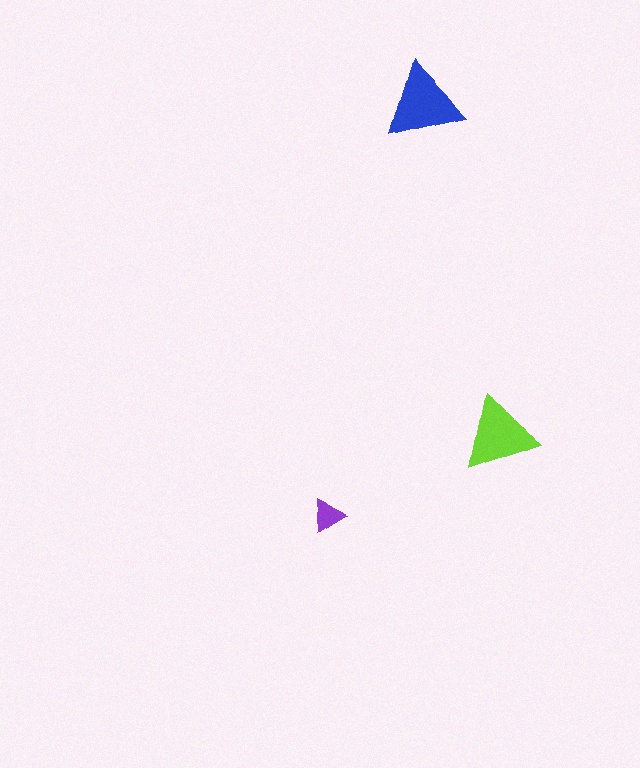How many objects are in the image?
There are 3 objects in the image.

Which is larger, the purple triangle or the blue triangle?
The blue one.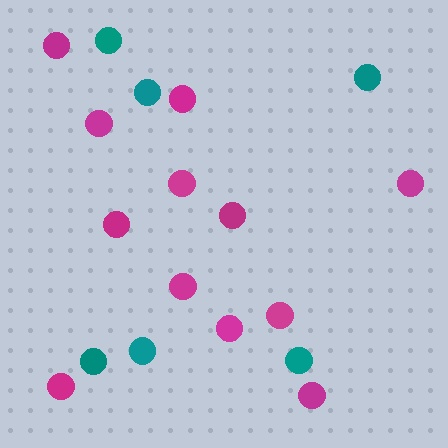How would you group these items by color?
There are 2 groups: one group of teal circles (6) and one group of magenta circles (12).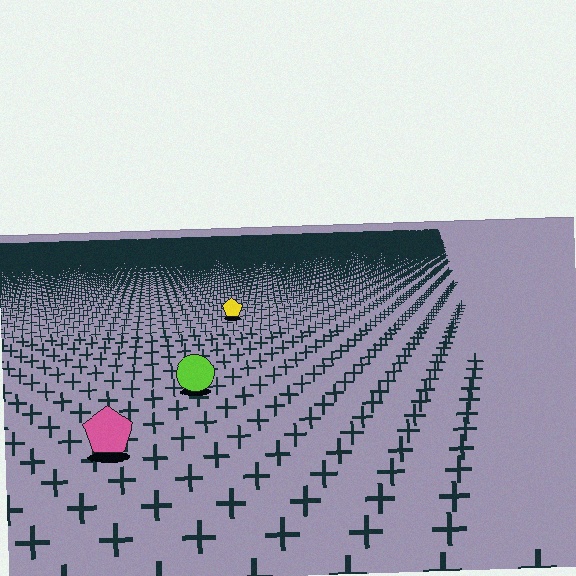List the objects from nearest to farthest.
From nearest to farthest: the pink pentagon, the lime circle, the yellow pentagon.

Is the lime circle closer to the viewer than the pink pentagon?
No. The pink pentagon is closer — you can tell from the texture gradient: the ground texture is coarser near it.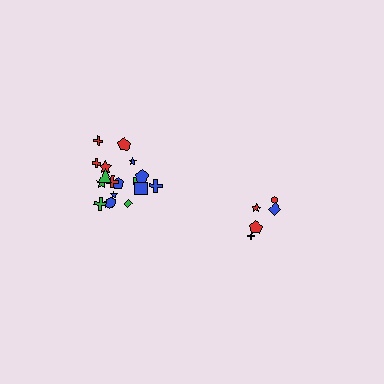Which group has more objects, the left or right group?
The left group.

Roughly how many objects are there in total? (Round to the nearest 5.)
Roughly 25 objects in total.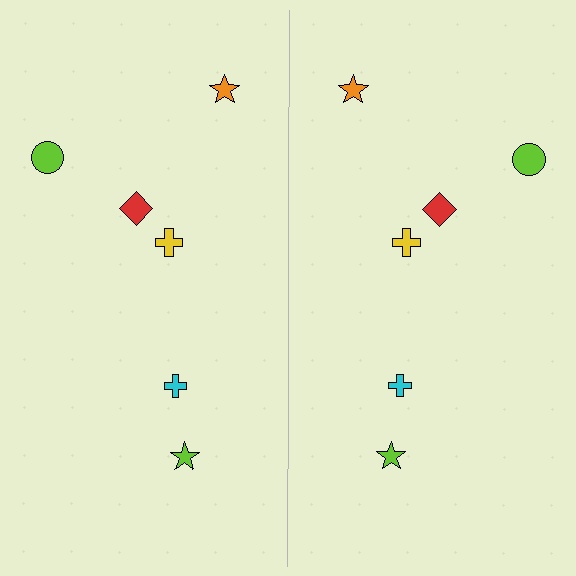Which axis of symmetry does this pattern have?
The pattern has a vertical axis of symmetry running through the center of the image.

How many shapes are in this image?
There are 12 shapes in this image.